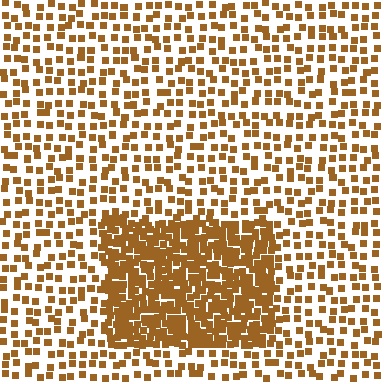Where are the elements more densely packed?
The elements are more densely packed inside the rectangle boundary.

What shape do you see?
I see a rectangle.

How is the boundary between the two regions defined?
The boundary is defined by a change in element density (approximately 2.7x ratio). All elements are the same color, size, and shape.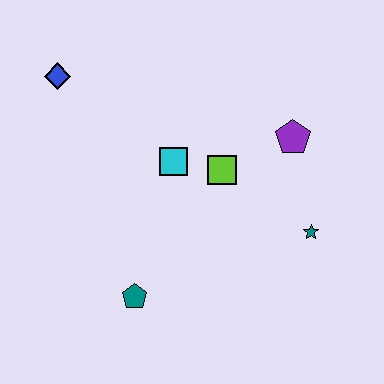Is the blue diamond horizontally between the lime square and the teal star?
No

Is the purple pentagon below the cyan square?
No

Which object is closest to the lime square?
The cyan square is closest to the lime square.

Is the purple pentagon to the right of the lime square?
Yes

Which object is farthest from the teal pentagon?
The blue diamond is farthest from the teal pentagon.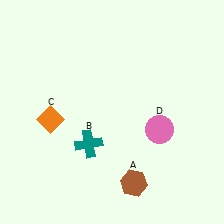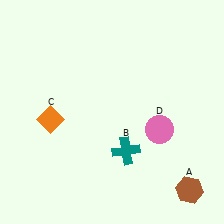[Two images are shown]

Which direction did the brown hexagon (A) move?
The brown hexagon (A) moved right.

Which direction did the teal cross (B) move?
The teal cross (B) moved right.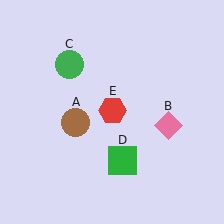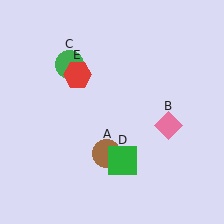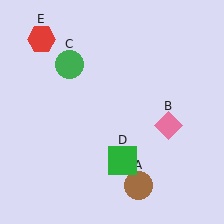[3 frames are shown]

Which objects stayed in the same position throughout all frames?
Pink diamond (object B) and green circle (object C) and green square (object D) remained stationary.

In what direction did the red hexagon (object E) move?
The red hexagon (object E) moved up and to the left.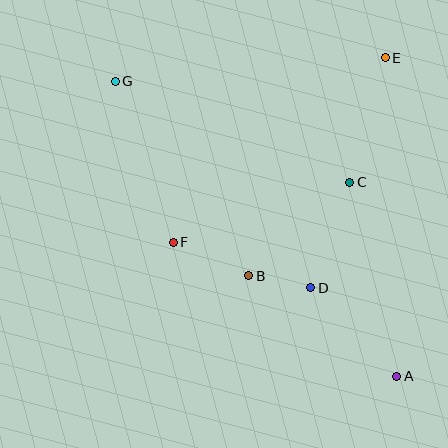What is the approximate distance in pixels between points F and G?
The distance between F and G is approximately 171 pixels.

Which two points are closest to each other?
Points B and D are closest to each other.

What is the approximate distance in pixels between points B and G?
The distance between B and G is approximately 236 pixels.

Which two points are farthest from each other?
Points A and G are farthest from each other.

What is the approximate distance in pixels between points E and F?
The distance between E and F is approximately 281 pixels.